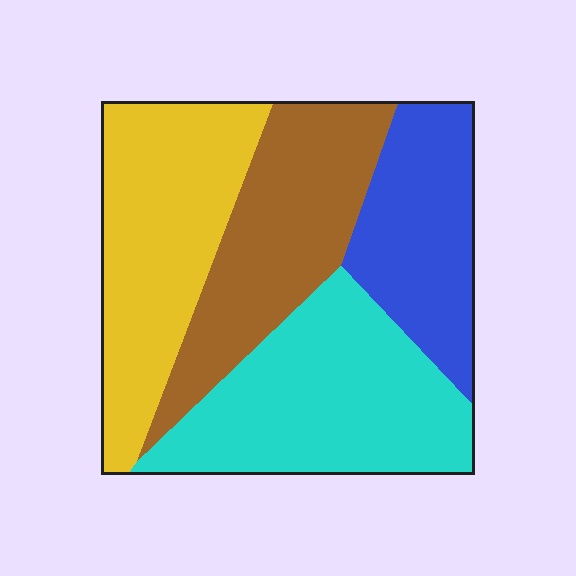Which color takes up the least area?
Blue, at roughly 20%.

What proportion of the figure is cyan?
Cyan takes up about one third (1/3) of the figure.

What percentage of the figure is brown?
Brown takes up about one quarter (1/4) of the figure.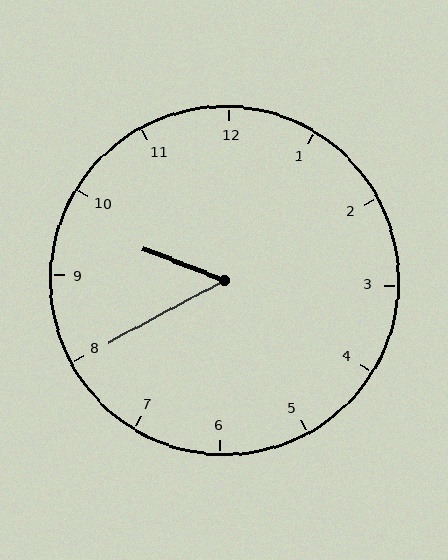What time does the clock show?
9:40.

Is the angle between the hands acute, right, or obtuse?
It is acute.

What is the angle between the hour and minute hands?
Approximately 50 degrees.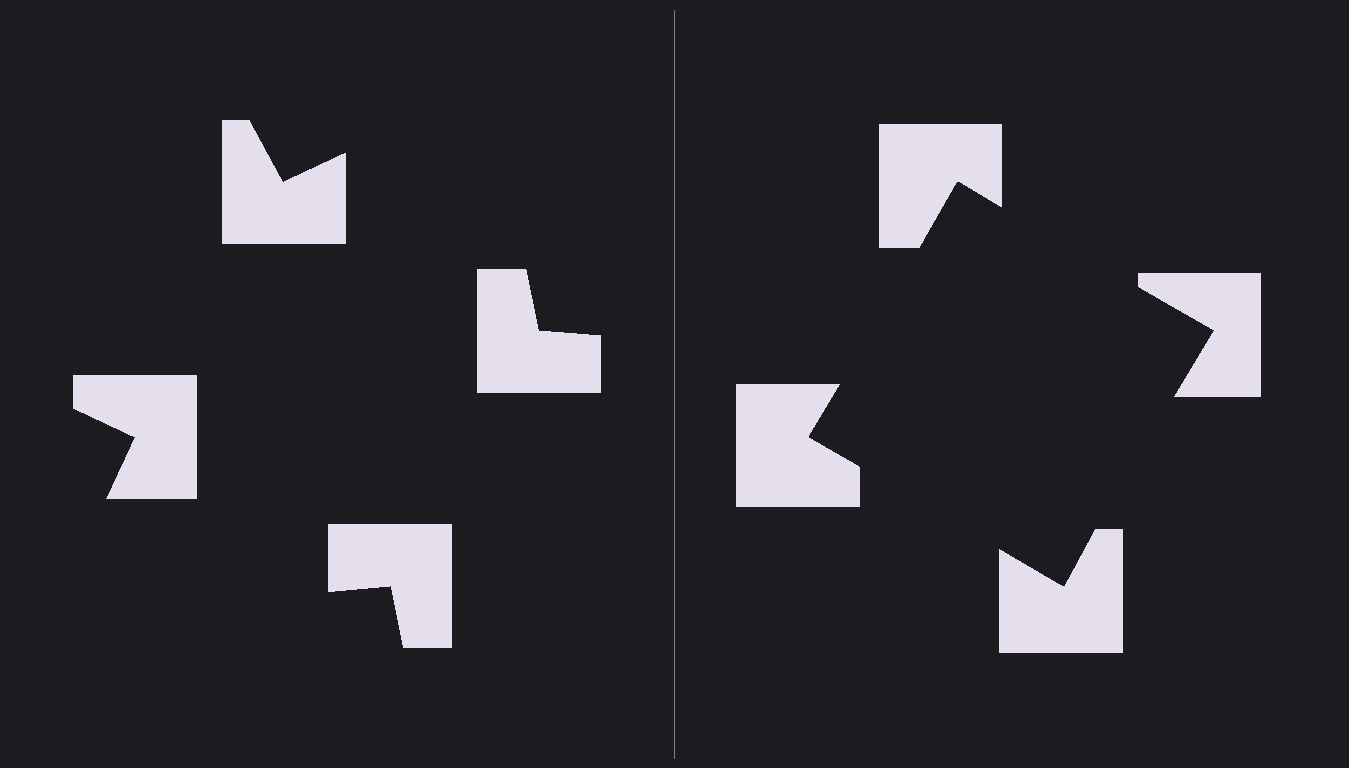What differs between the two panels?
The notched squares are positioned identically on both sides; only the wedge orientations differ. On the right they align to a square; on the left they are misaligned.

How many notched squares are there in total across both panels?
8 — 4 on each side.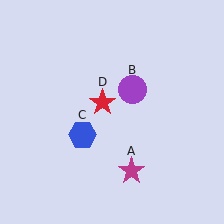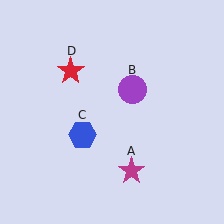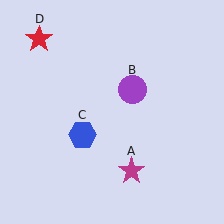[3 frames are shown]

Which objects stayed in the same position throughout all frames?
Magenta star (object A) and purple circle (object B) and blue hexagon (object C) remained stationary.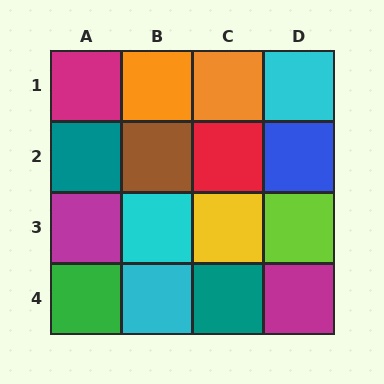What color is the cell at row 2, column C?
Red.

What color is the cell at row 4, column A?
Green.